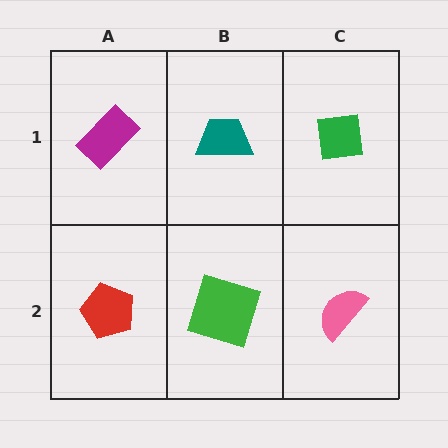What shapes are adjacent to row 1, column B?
A green square (row 2, column B), a magenta rectangle (row 1, column A), a green square (row 1, column C).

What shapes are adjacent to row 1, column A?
A red pentagon (row 2, column A), a teal trapezoid (row 1, column B).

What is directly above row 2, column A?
A magenta rectangle.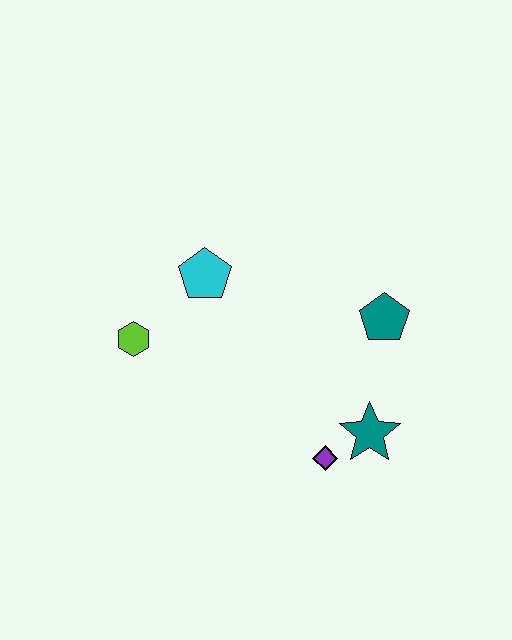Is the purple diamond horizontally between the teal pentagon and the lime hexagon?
Yes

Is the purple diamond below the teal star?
Yes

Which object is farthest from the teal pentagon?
The lime hexagon is farthest from the teal pentagon.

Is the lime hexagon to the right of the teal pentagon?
No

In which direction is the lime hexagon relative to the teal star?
The lime hexagon is to the left of the teal star.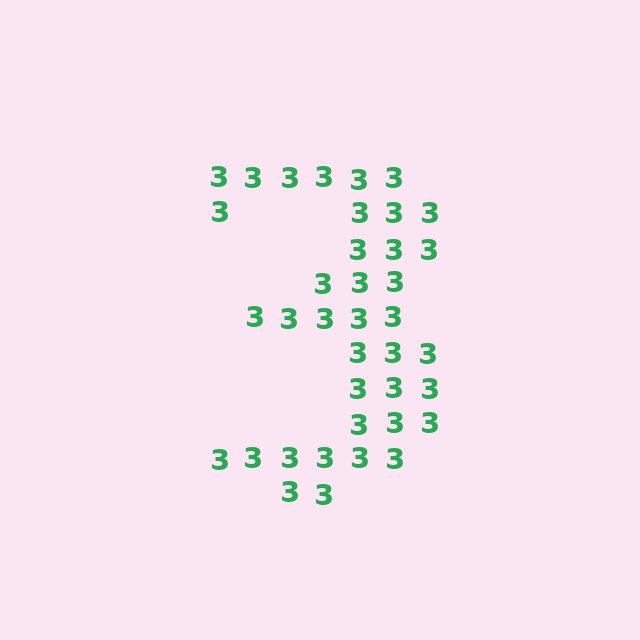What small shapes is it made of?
It is made of small digit 3's.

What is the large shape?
The large shape is the digit 3.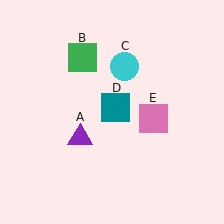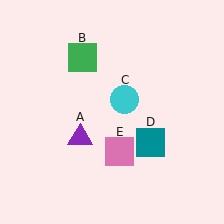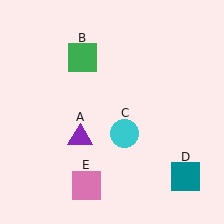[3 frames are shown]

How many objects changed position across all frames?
3 objects changed position: cyan circle (object C), teal square (object D), pink square (object E).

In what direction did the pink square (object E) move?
The pink square (object E) moved down and to the left.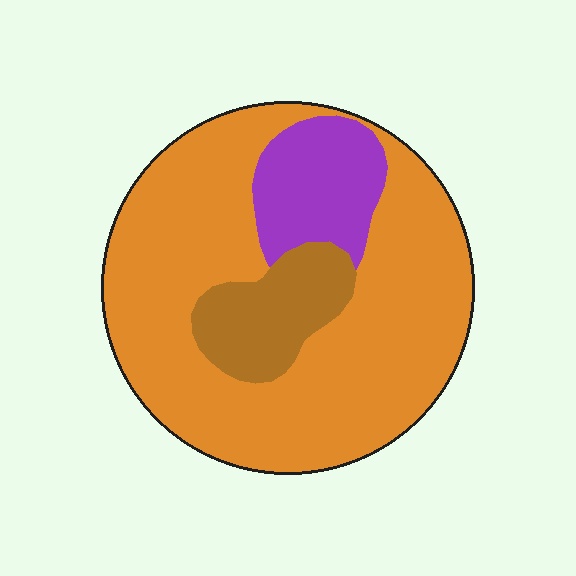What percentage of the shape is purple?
Purple takes up less than a sixth of the shape.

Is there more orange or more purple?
Orange.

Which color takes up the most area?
Orange, at roughly 75%.